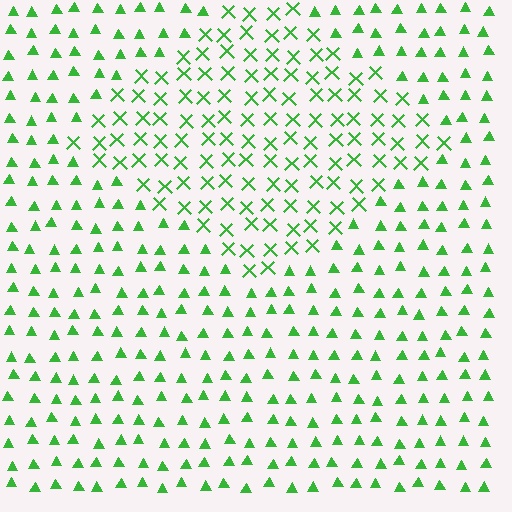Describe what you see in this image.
The image is filled with small green elements arranged in a uniform grid. A diamond-shaped region contains X marks, while the surrounding area contains triangles. The boundary is defined purely by the change in element shape.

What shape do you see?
I see a diamond.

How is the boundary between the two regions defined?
The boundary is defined by a change in element shape: X marks inside vs. triangles outside. All elements share the same color and spacing.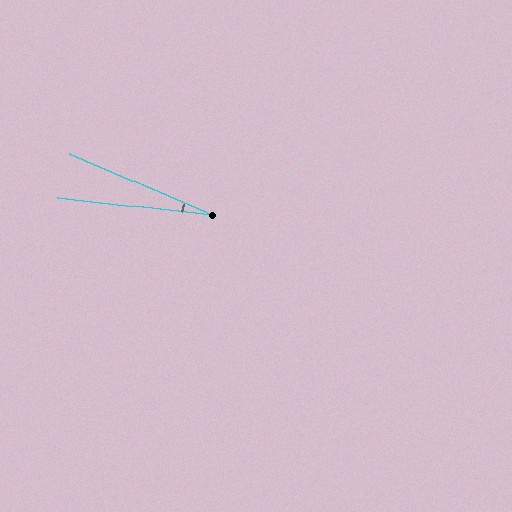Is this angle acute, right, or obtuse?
It is acute.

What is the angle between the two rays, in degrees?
Approximately 17 degrees.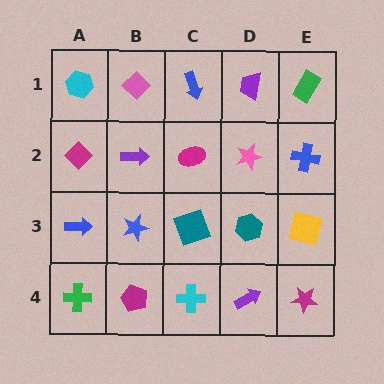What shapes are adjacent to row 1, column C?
A magenta ellipse (row 2, column C), a pink diamond (row 1, column B), a purple trapezoid (row 1, column D).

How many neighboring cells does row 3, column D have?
4.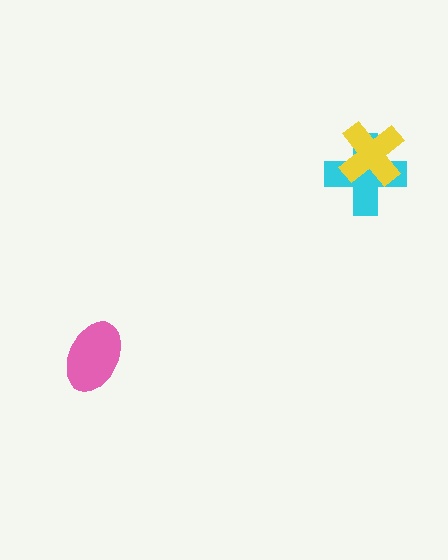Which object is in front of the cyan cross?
The yellow cross is in front of the cyan cross.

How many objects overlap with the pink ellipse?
0 objects overlap with the pink ellipse.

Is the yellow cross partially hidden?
No, no other shape covers it.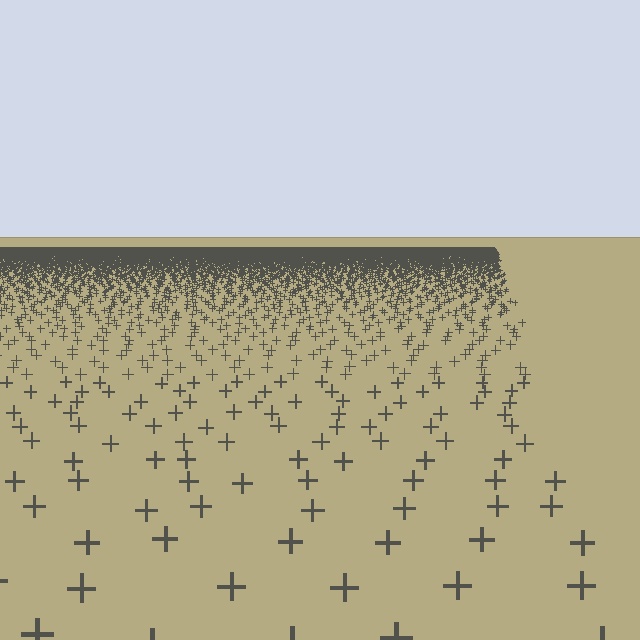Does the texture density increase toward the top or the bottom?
Density increases toward the top.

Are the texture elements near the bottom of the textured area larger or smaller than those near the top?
Larger. Near the bottom, elements are closer to the viewer and appear at a bigger on-screen size.